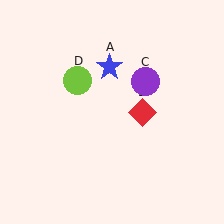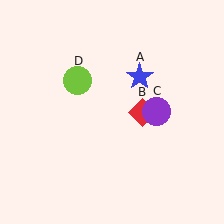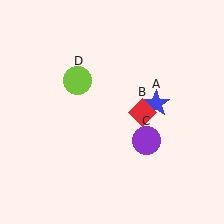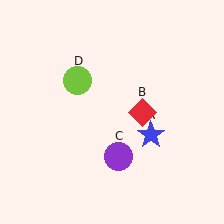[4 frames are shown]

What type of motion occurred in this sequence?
The blue star (object A), purple circle (object C) rotated clockwise around the center of the scene.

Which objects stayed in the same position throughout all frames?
Red diamond (object B) and lime circle (object D) remained stationary.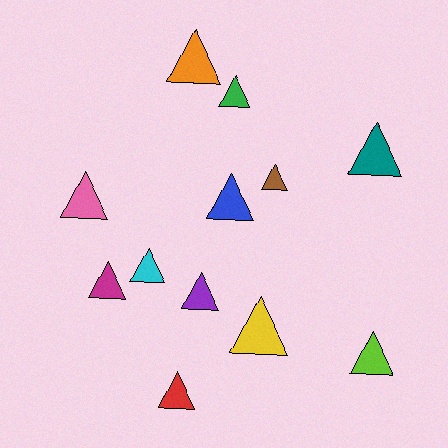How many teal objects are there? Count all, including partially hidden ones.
There is 1 teal object.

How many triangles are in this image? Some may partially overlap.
There are 12 triangles.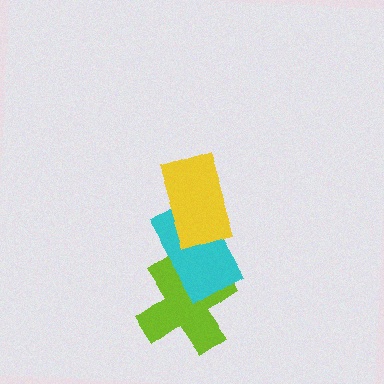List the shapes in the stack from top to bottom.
From top to bottom: the yellow rectangle, the cyan rectangle, the lime cross.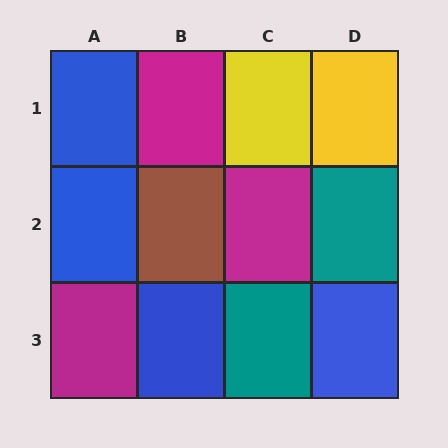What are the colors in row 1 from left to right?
Blue, magenta, yellow, yellow.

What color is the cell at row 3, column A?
Magenta.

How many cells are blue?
4 cells are blue.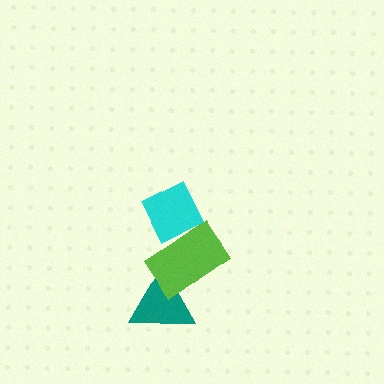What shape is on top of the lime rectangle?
The cyan diamond is on top of the lime rectangle.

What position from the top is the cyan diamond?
The cyan diamond is 1st from the top.